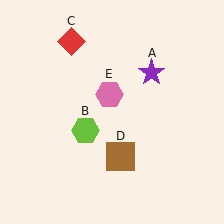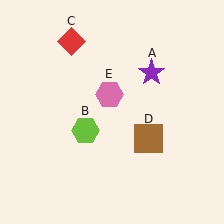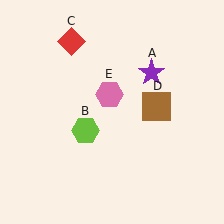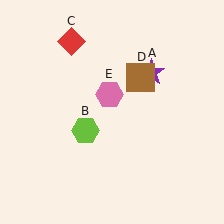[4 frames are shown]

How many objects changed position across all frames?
1 object changed position: brown square (object D).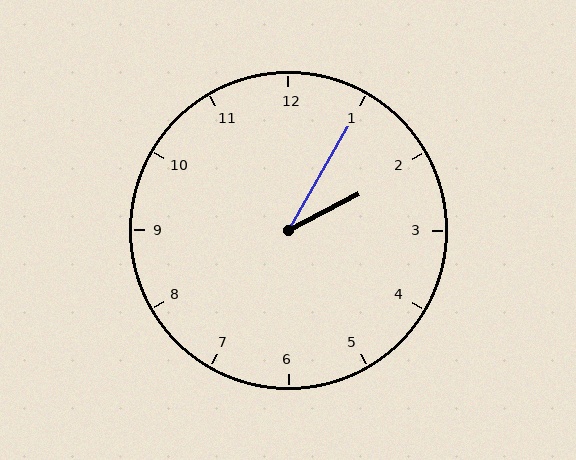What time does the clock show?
2:05.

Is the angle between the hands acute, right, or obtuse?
It is acute.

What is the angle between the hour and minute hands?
Approximately 32 degrees.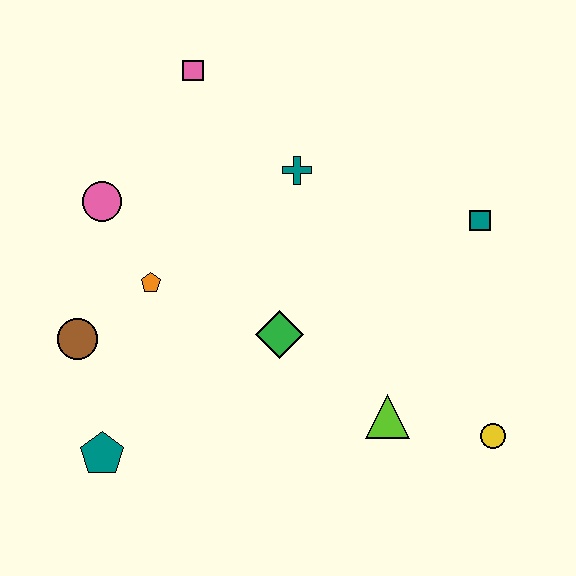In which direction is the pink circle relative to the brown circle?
The pink circle is above the brown circle.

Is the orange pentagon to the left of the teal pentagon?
No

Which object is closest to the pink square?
The teal cross is closest to the pink square.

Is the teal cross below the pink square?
Yes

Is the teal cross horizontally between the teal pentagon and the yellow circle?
Yes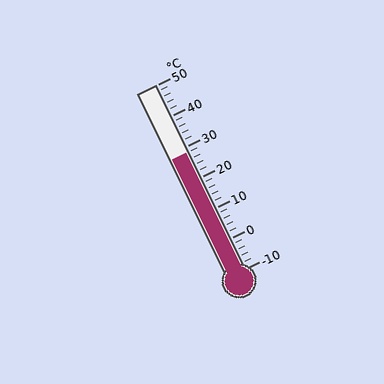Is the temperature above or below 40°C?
The temperature is below 40°C.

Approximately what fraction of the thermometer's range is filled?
The thermometer is filled to approximately 65% of its range.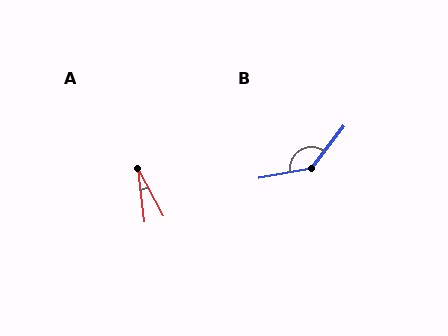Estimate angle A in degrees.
Approximately 21 degrees.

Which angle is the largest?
B, at approximately 137 degrees.